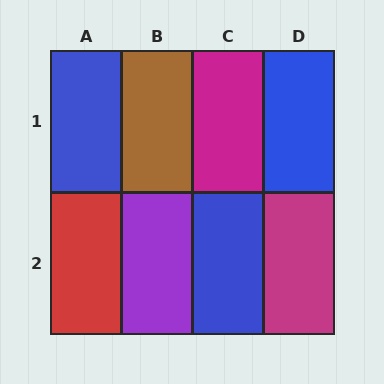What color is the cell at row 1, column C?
Magenta.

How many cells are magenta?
2 cells are magenta.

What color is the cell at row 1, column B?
Brown.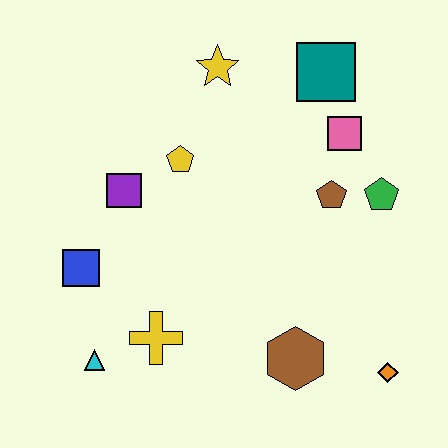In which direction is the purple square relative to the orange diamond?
The purple square is to the left of the orange diamond.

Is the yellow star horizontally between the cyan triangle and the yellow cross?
No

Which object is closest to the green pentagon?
The brown pentagon is closest to the green pentagon.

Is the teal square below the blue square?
No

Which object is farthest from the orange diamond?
The yellow star is farthest from the orange diamond.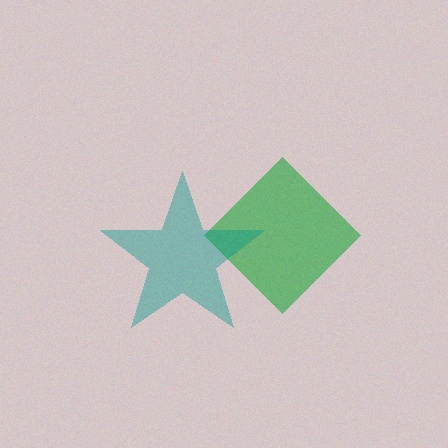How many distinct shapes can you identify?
There are 2 distinct shapes: a green diamond, a teal star.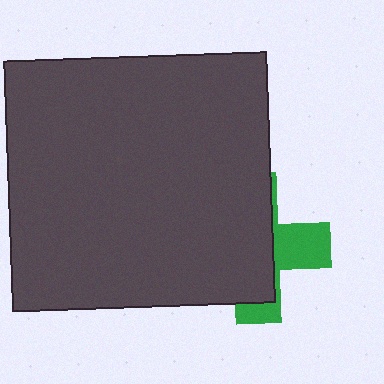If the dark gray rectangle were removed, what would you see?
You would see the complete green cross.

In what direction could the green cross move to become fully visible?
The green cross could move right. That would shift it out from behind the dark gray rectangle entirely.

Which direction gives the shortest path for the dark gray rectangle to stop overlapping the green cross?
Moving left gives the shortest separation.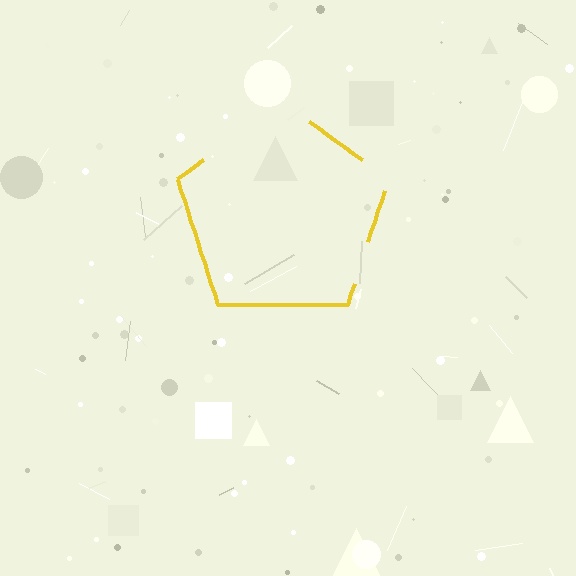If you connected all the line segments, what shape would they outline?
They would outline a pentagon.